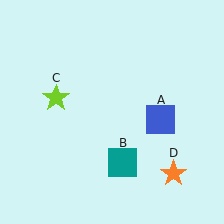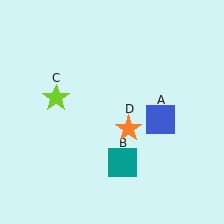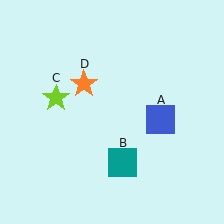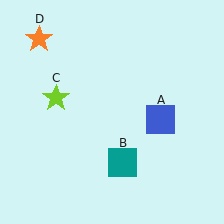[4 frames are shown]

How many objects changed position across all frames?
1 object changed position: orange star (object D).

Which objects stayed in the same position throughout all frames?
Blue square (object A) and teal square (object B) and lime star (object C) remained stationary.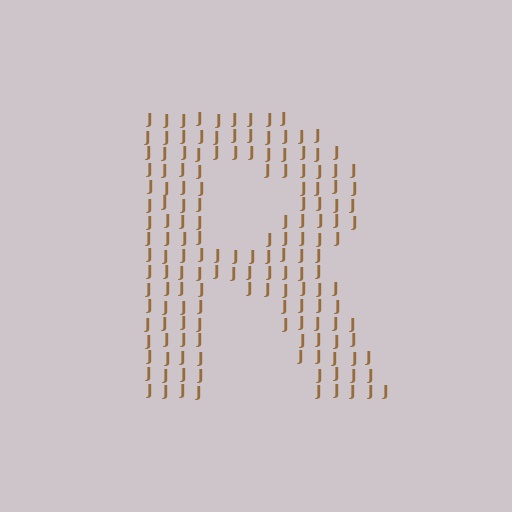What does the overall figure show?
The overall figure shows the letter R.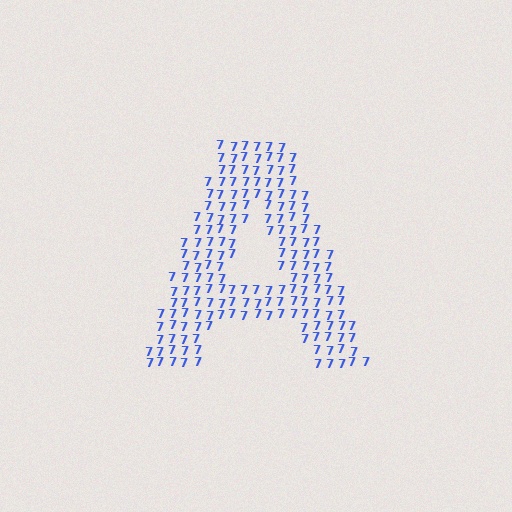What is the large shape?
The large shape is the letter A.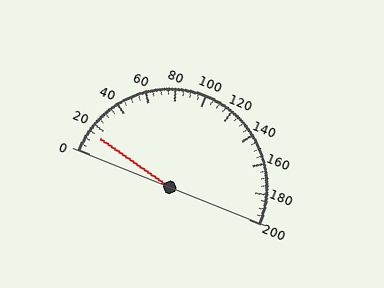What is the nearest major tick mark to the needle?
The nearest major tick mark is 20.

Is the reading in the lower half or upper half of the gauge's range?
The reading is in the lower half of the range (0 to 200).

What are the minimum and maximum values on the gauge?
The gauge ranges from 0 to 200.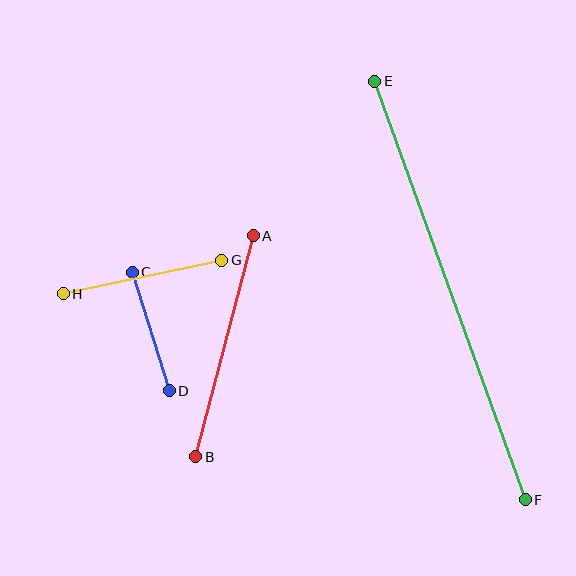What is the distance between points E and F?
The distance is approximately 444 pixels.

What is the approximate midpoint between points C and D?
The midpoint is at approximately (151, 331) pixels.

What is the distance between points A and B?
The distance is approximately 228 pixels.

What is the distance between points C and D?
The distance is approximately 124 pixels.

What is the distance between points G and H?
The distance is approximately 162 pixels.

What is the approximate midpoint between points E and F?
The midpoint is at approximately (450, 291) pixels.